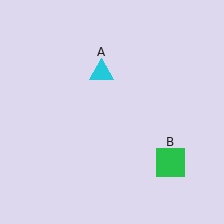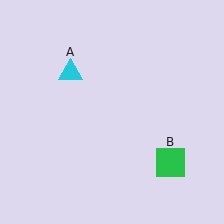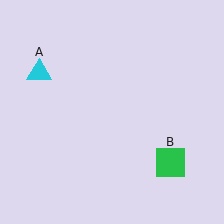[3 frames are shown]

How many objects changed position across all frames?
1 object changed position: cyan triangle (object A).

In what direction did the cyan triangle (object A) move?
The cyan triangle (object A) moved left.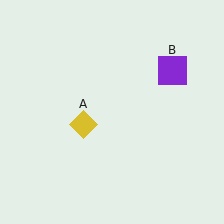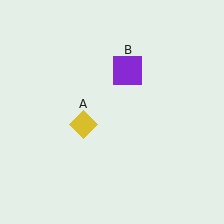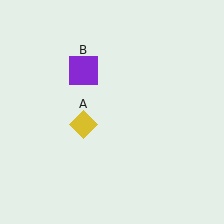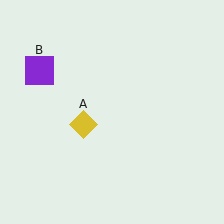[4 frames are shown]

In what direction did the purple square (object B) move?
The purple square (object B) moved left.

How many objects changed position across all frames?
1 object changed position: purple square (object B).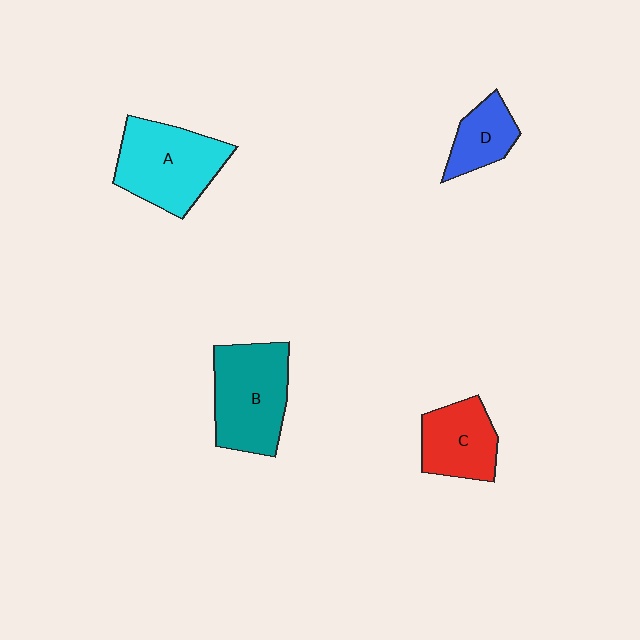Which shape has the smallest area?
Shape D (blue).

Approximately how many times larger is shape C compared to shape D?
Approximately 1.4 times.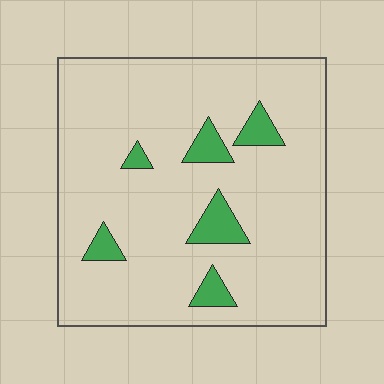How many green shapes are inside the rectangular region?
6.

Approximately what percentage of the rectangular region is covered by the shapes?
Approximately 10%.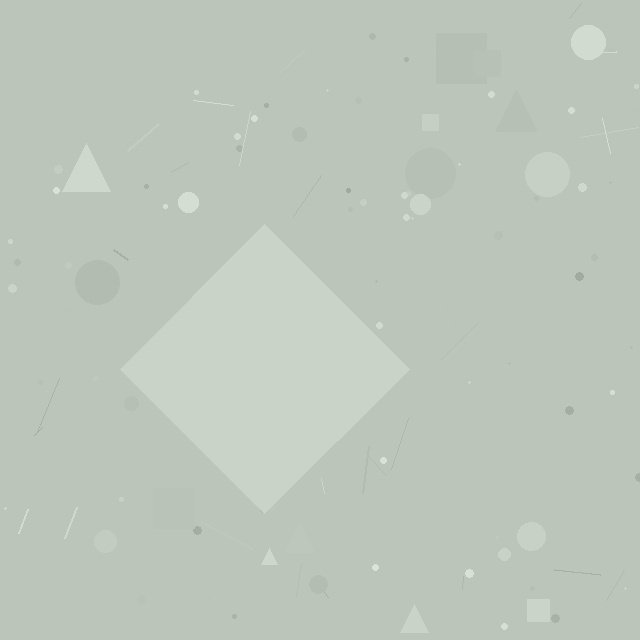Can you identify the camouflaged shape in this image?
The camouflaged shape is a diamond.